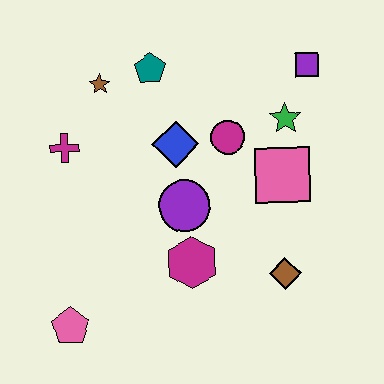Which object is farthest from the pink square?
The pink pentagon is farthest from the pink square.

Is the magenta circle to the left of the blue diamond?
No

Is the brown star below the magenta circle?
No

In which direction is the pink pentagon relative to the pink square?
The pink pentagon is to the left of the pink square.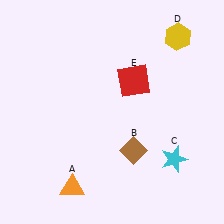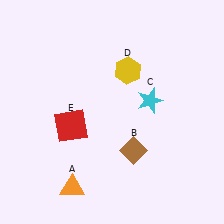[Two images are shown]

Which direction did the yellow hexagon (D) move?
The yellow hexagon (D) moved left.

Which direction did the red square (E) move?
The red square (E) moved left.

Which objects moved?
The objects that moved are: the cyan star (C), the yellow hexagon (D), the red square (E).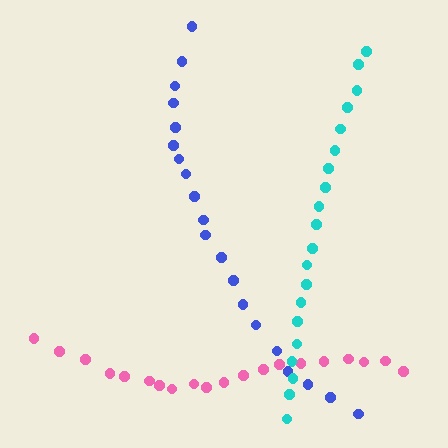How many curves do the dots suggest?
There are 3 distinct paths.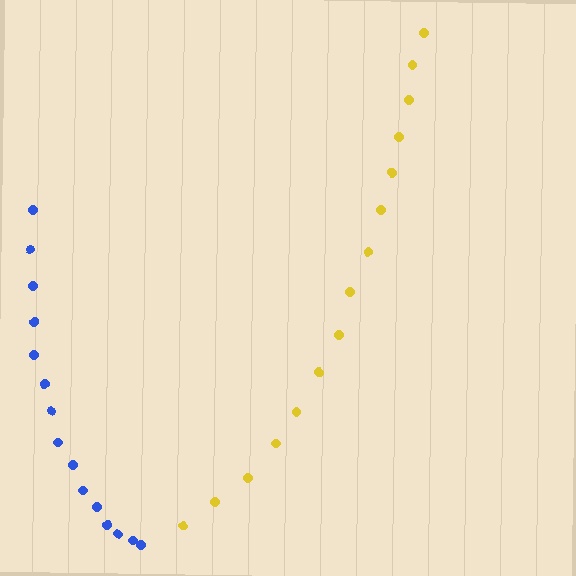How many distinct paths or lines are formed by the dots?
There are 2 distinct paths.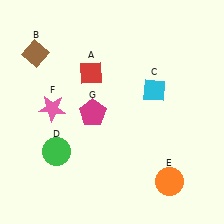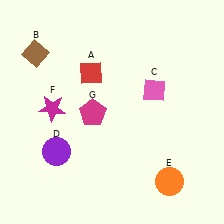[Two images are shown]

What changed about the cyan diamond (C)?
In Image 1, C is cyan. In Image 2, it changed to pink.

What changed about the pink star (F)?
In Image 1, F is pink. In Image 2, it changed to magenta.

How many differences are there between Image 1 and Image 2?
There are 3 differences between the two images.